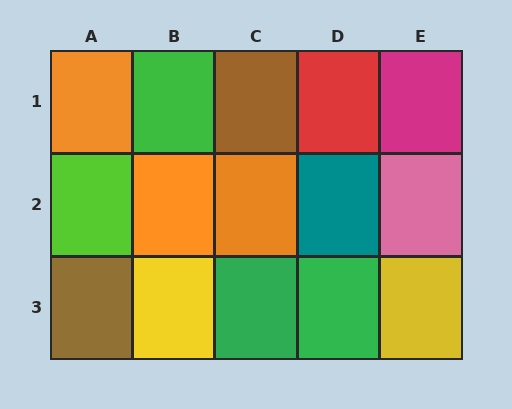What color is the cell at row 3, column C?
Green.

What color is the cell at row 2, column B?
Orange.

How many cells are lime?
1 cell is lime.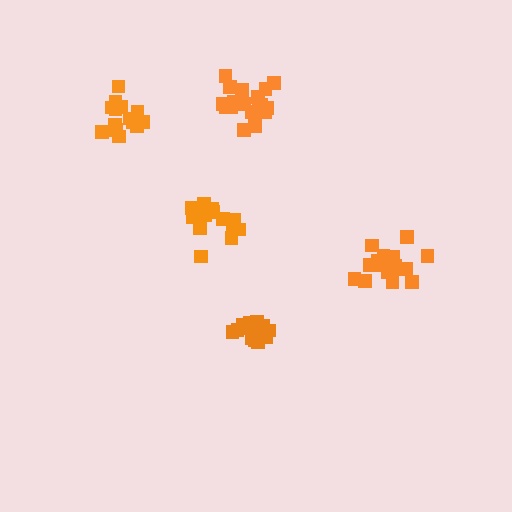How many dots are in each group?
Group 1: 14 dots, Group 2: 19 dots, Group 3: 15 dots, Group 4: 19 dots, Group 5: 16 dots (83 total).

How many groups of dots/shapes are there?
There are 5 groups.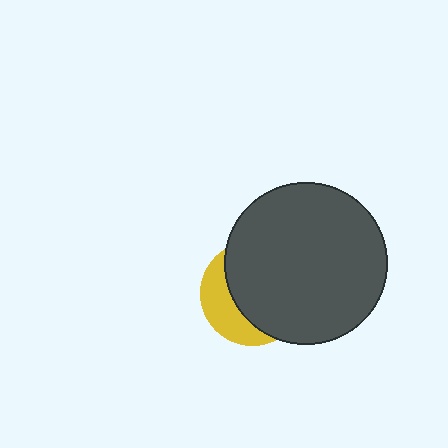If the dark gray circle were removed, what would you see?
You would see the complete yellow circle.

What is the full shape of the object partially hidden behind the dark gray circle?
The partially hidden object is a yellow circle.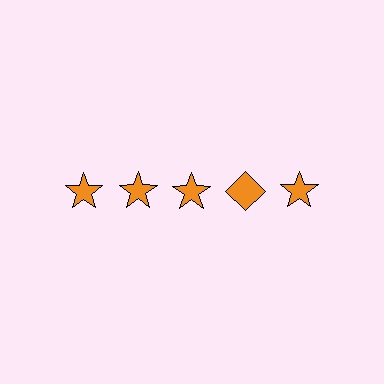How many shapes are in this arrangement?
There are 5 shapes arranged in a grid pattern.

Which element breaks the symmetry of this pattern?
The orange diamond in the top row, second from right column breaks the symmetry. All other shapes are orange stars.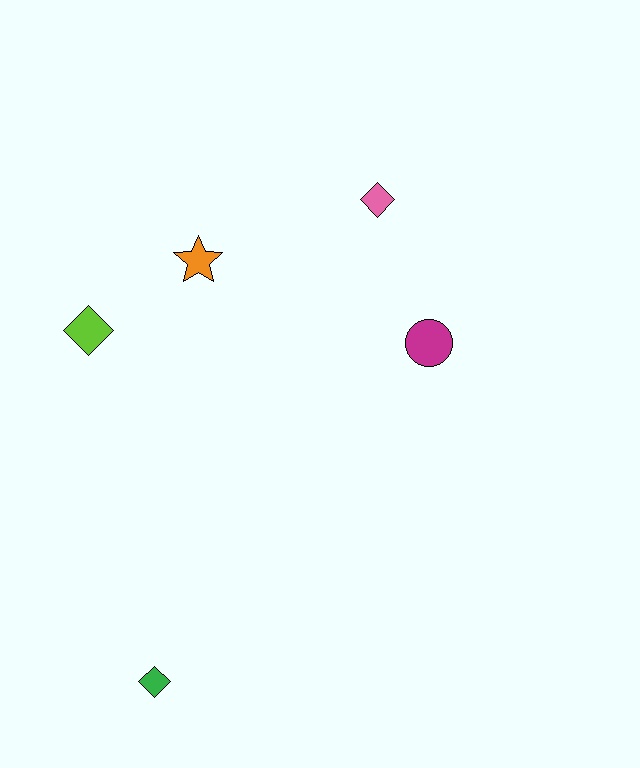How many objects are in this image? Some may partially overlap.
There are 5 objects.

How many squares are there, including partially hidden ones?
There are no squares.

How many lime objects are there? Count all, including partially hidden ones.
There is 1 lime object.